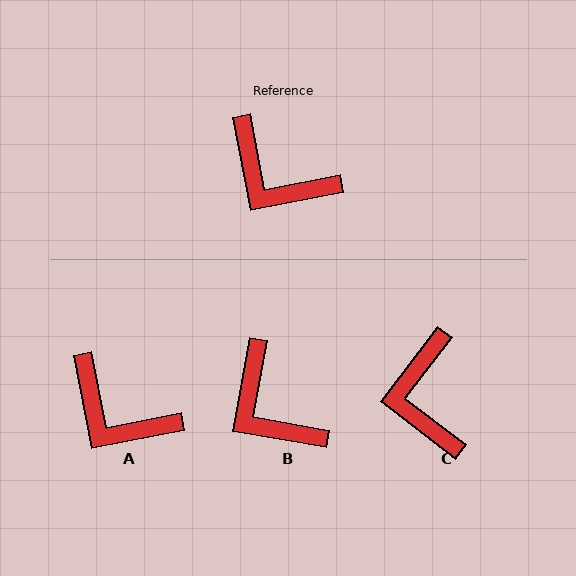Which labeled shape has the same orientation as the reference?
A.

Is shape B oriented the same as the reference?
No, it is off by about 21 degrees.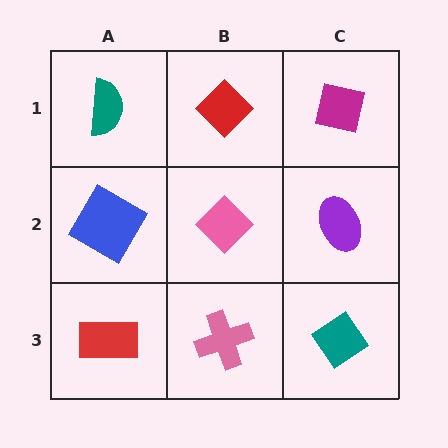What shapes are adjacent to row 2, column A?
A teal semicircle (row 1, column A), a red rectangle (row 3, column A), a pink diamond (row 2, column B).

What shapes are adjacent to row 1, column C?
A purple ellipse (row 2, column C), a red diamond (row 1, column B).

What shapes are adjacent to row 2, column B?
A red diamond (row 1, column B), a pink cross (row 3, column B), a blue diamond (row 2, column A), a purple ellipse (row 2, column C).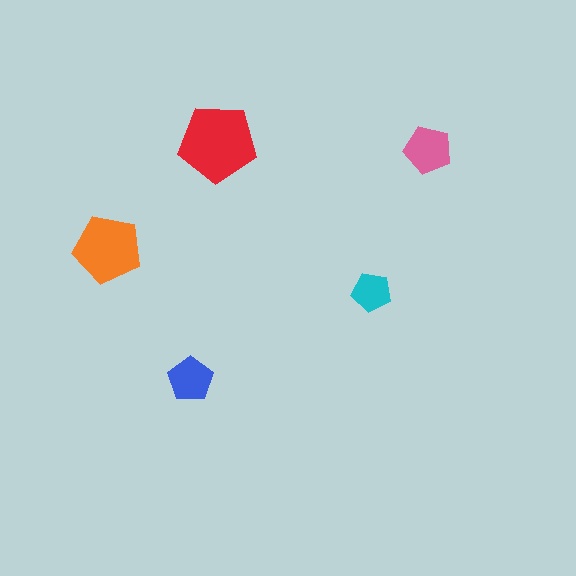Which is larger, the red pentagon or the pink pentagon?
The red one.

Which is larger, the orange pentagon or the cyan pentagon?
The orange one.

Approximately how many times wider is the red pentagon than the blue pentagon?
About 1.5 times wider.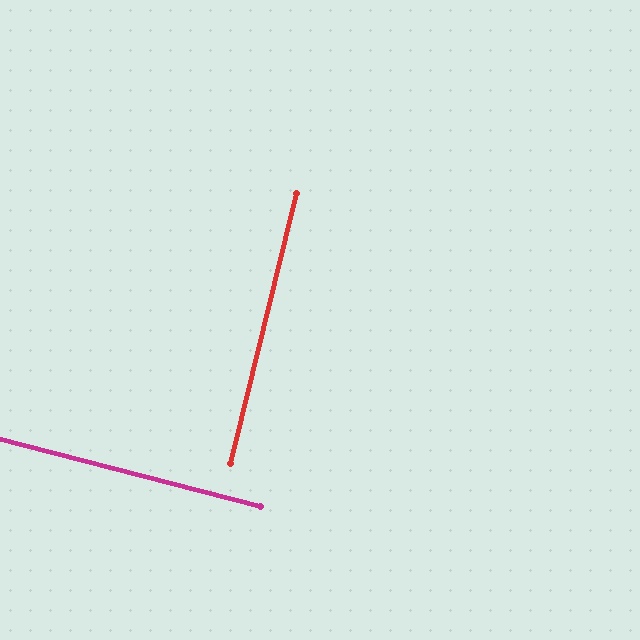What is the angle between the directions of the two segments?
Approximately 89 degrees.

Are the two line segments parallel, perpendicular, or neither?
Perpendicular — they meet at approximately 89°.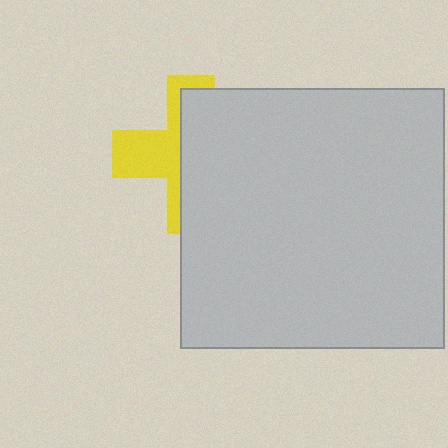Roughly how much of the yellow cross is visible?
A small part of it is visible (roughly 39%).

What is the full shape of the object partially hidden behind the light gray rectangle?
The partially hidden object is a yellow cross.